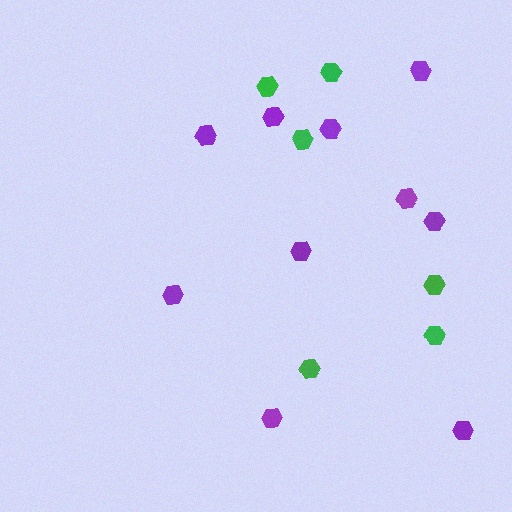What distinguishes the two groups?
There are 2 groups: one group of green hexagons (6) and one group of purple hexagons (10).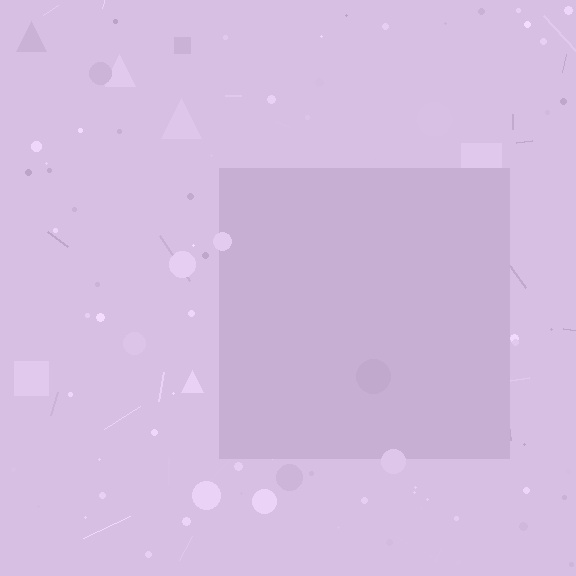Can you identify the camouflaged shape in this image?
The camouflaged shape is a square.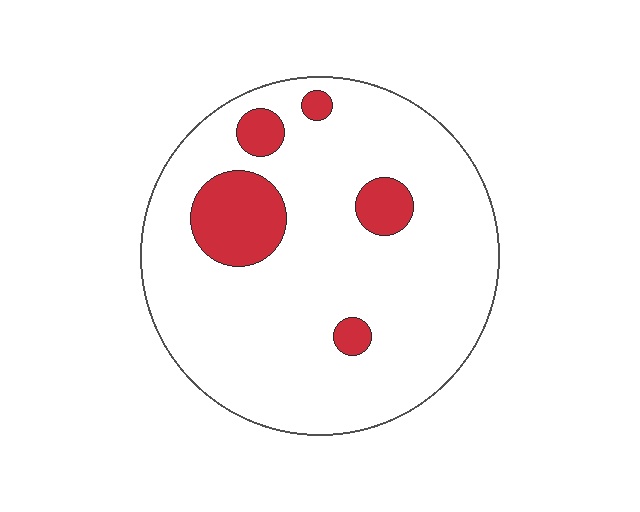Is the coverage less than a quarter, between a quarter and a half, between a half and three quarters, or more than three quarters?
Less than a quarter.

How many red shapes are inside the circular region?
5.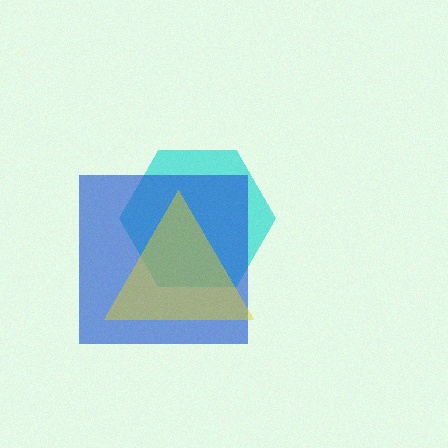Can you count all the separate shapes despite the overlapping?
Yes, there are 3 separate shapes.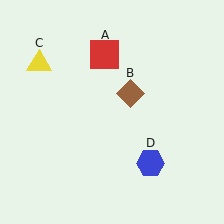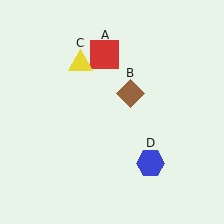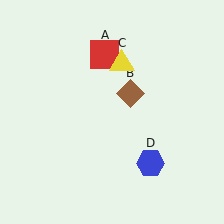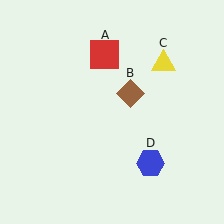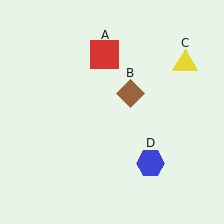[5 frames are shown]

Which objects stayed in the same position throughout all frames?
Red square (object A) and brown diamond (object B) and blue hexagon (object D) remained stationary.